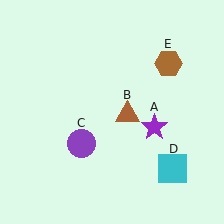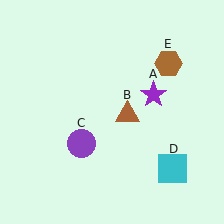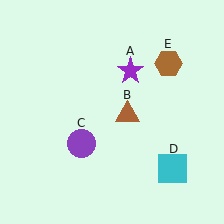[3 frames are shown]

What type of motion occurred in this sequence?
The purple star (object A) rotated counterclockwise around the center of the scene.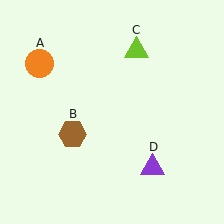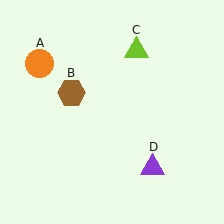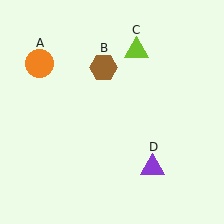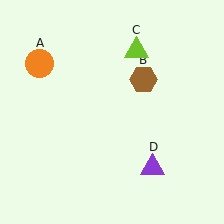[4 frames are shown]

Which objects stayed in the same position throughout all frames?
Orange circle (object A) and lime triangle (object C) and purple triangle (object D) remained stationary.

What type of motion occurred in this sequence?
The brown hexagon (object B) rotated clockwise around the center of the scene.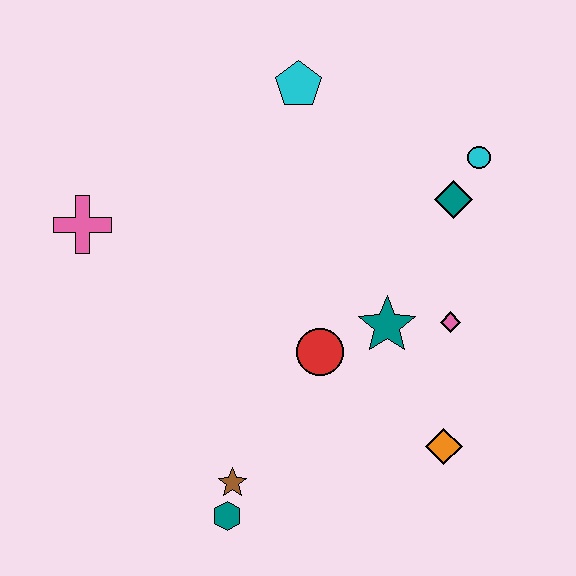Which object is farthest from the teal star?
The pink cross is farthest from the teal star.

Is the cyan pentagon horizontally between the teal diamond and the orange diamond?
No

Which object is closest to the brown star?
The teal hexagon is closest to the brown star.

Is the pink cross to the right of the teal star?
No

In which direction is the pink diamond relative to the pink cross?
The pink diamond is to the right of the pink cross.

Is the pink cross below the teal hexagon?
No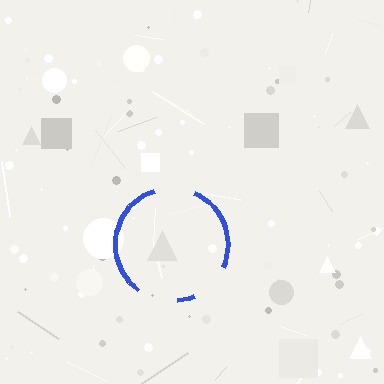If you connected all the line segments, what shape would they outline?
They would outline a circle.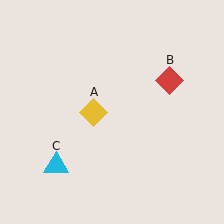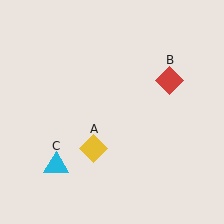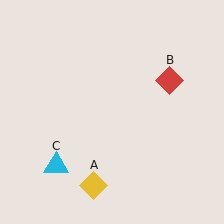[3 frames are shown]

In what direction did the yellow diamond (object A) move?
The yellow diamond (object A) moved down.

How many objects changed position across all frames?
1 object changed position: yellow diamond (object A).